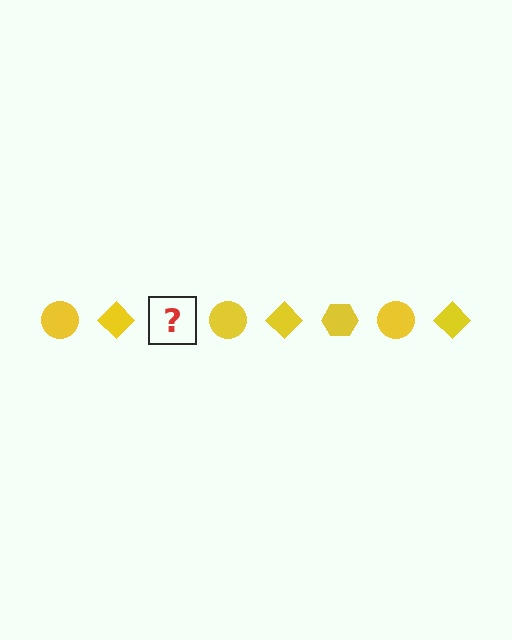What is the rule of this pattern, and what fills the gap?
The rule is that the pattern cycles through circle, diamond, hexagon shapes in yellow. The gap should be filled with a yellow hexagon.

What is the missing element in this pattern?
The missing element is a yellow hexagon.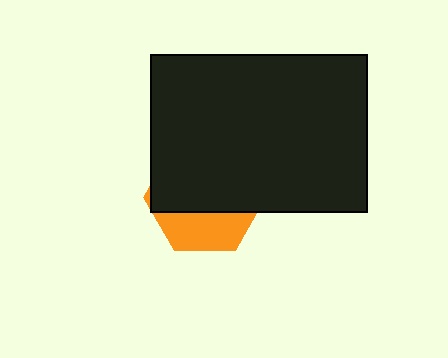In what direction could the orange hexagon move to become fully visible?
The orange hexagon could move down. That would shift it out from behind the black rectangle entirely.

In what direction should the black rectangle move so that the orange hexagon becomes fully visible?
The black rectangle should move up. That is the shortest direction to clear the overlap and leave the orange hexagon fully visible.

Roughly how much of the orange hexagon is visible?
A small part of it is visible (roughly 32%).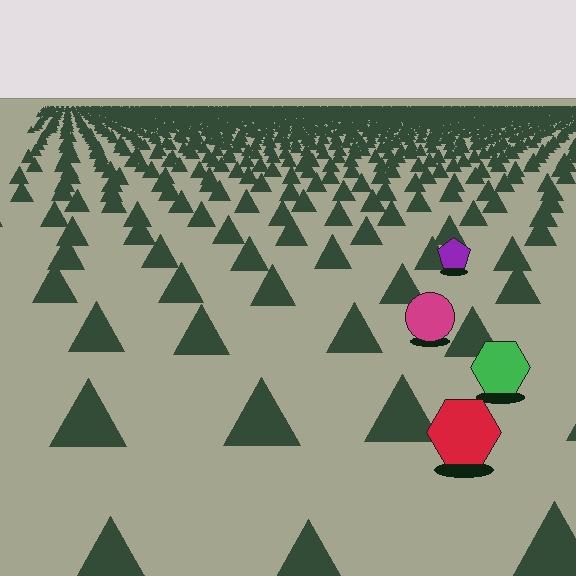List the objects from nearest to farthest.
From nearest to farthest: the red hexagon, the green hexagon, the magenta circle, the purple pentagon.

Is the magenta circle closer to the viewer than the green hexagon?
No. The green hexagon is closer — you can tell from the texture gradient: the ground texture is coarser near it.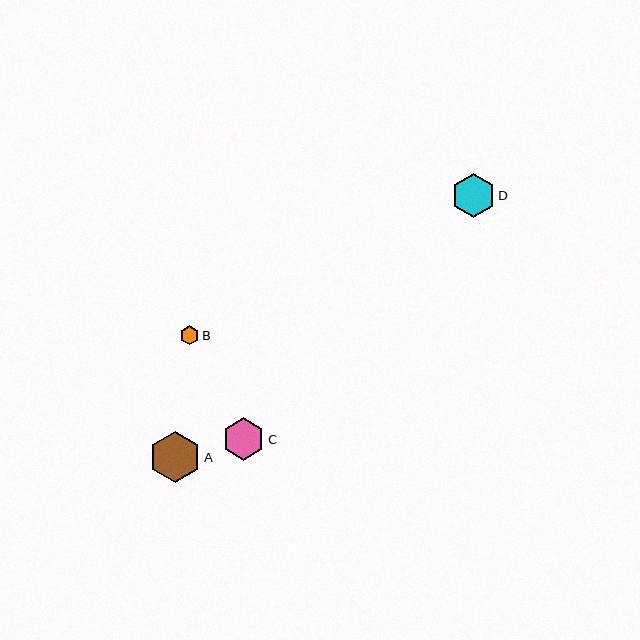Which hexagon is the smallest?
Hexagon B is the smallest with a size of approximately 19 pixels.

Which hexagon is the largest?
Hexagon A is the largest with a size of approximately 51 pixels.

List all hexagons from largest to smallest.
From largest to smallest: A, D, C, B.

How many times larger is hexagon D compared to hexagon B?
Hexagon D is approximately 2.3 times the size of hexagon B.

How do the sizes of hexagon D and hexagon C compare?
Hexagon D and hexagon C are approximately the same size.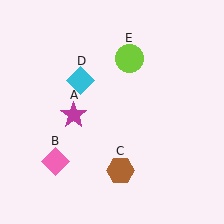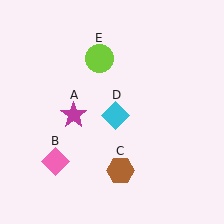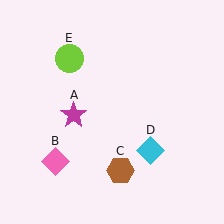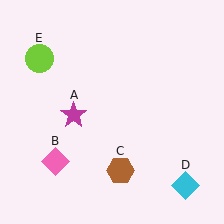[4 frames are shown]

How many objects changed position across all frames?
2 objects changed position: cyan diamond (object D), lime circle (object E).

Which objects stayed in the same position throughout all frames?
Magenta star (object A) and pink diamond (object B) and brown hexagon (object C) remained stationary.